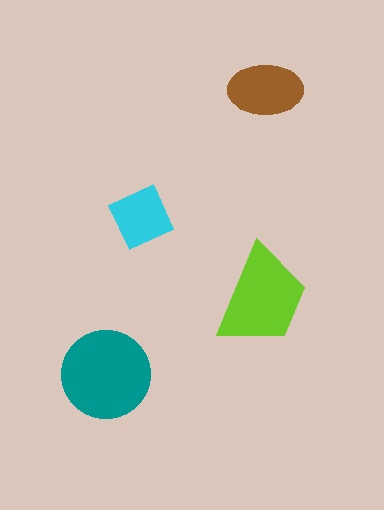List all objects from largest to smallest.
The teal circle, the lime trapezoid, the brown ellipse, the cyan diamond.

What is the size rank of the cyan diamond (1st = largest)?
4th.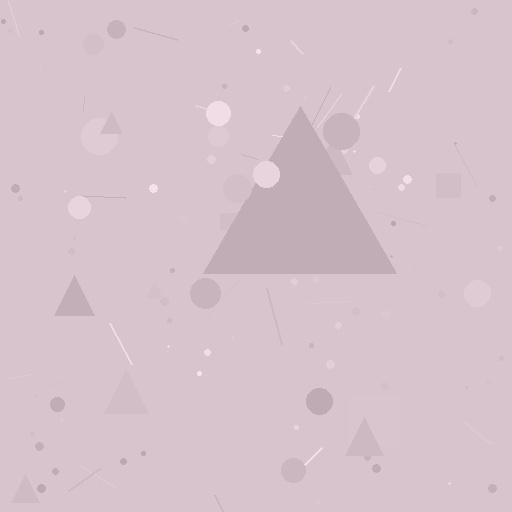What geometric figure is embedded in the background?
A triangle is embedded in the background.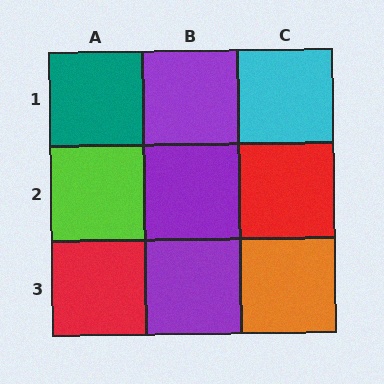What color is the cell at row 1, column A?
Teal.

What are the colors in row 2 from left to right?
Lime, purple, red.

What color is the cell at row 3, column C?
Orange.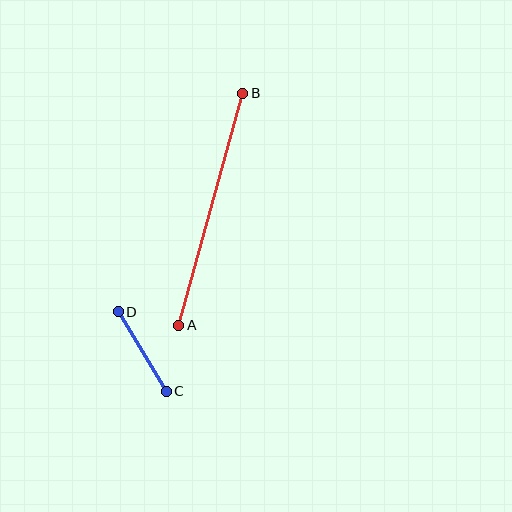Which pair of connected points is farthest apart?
Points A and B are farthest apart.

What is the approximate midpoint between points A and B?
The midpoint is at approximately (211, 209) pixels.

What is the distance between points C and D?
The distance is approximately 93 pixels.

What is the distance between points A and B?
The distance is approximately 240 pixels.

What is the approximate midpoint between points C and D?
The midpoint is at approximately (142, 352) pixels.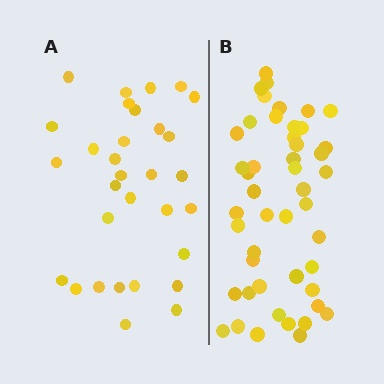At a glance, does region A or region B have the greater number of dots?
Region B (the right region) has more dots.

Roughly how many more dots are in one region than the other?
Region B has approximately 15 more dots than region A.